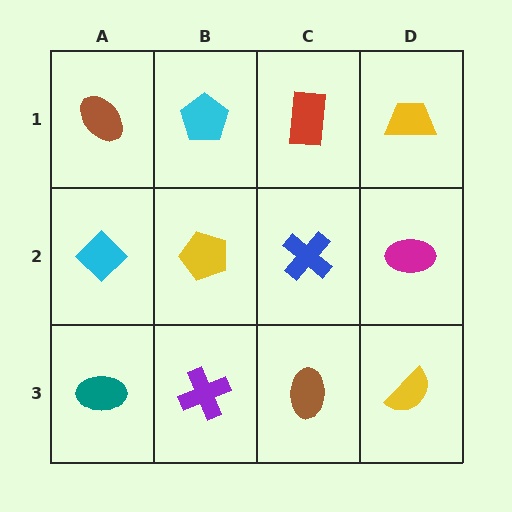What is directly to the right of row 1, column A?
A cyan pentagon.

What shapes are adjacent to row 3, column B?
A yellow pentagon (row 2, column B), a teal ellipse (row 3, column A), a brown ellipse (row 3, column C).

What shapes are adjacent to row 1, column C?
A blue cross (row 2, column C), a cyan pentagon (row 1, column B), a yellow trapezoid (row 1, column D).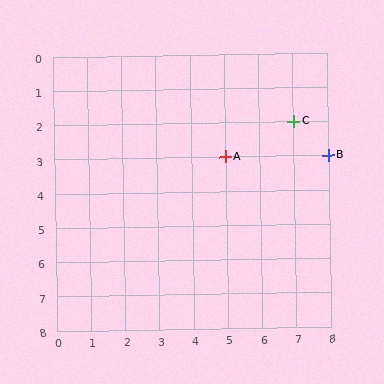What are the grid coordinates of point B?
Point B is at grid coordinates (8, 3).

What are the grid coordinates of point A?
Point A is at grid coordinates (5, 3).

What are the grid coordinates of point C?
Point C is at grid coordinates (7, 2).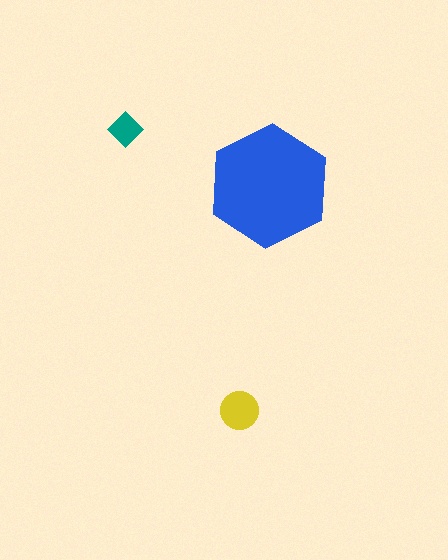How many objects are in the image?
There are 3 objects in the image.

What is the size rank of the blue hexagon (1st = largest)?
1st.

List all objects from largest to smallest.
The blue hexagon, the yellow circle, the teal diamond.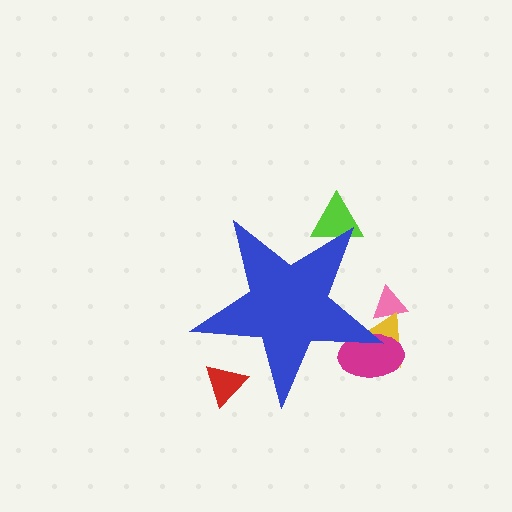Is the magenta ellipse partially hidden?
Yes, the magenta ellipse is partially hidden behind the blue star.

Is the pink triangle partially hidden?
Yes, the pink triangle is partially hidden behind the blue star.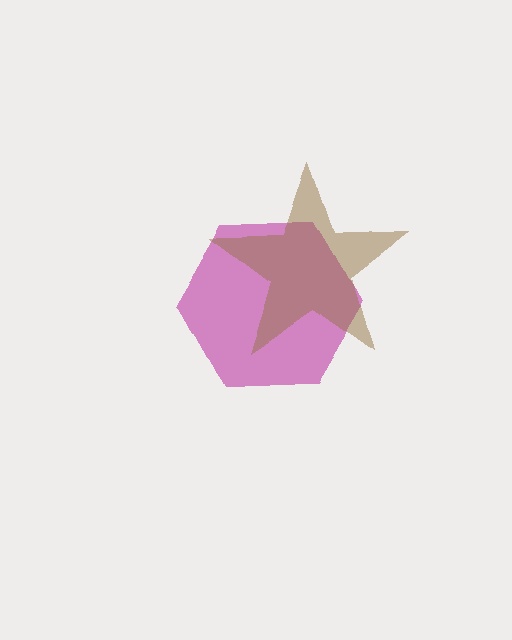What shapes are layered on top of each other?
The layered shapes are: a magenta hexagon, a brown star.